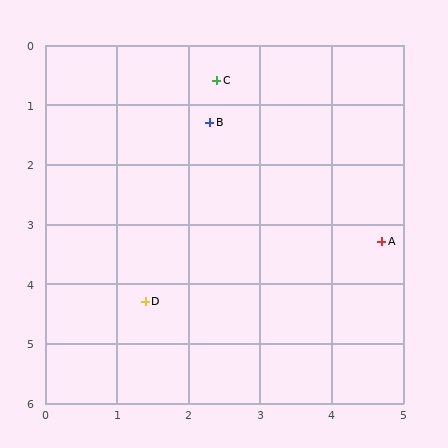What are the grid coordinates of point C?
Point C is at approximately (2.4, 0.6).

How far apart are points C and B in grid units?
Points C and B are about 0.7 grid units apart.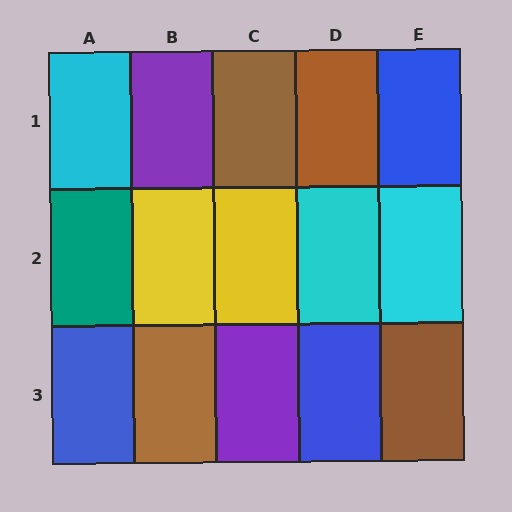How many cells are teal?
1 cell is teal.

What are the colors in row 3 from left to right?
Blue, brown, purple, blue, brown.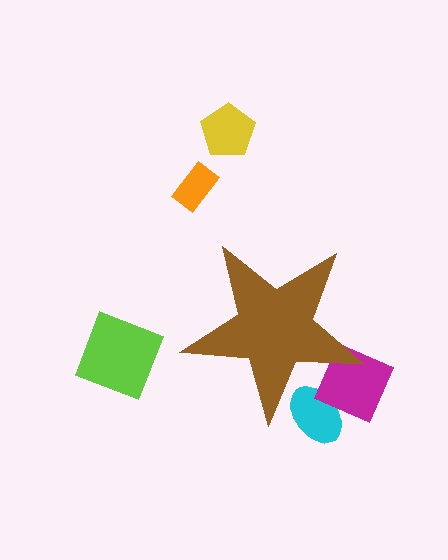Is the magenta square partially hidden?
Yes, the magenta square is partially hidden behind the brown star.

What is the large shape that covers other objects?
A brown star.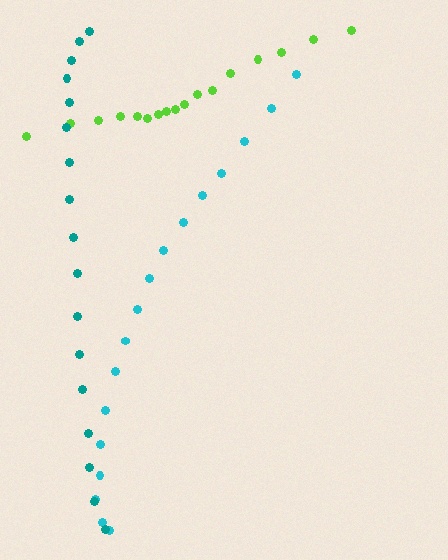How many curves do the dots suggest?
There are 3 distinct paths.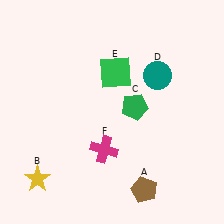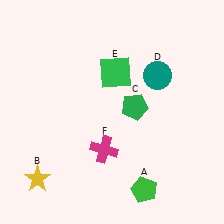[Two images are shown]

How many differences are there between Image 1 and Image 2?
There is 1 difference between the two images.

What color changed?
The pentagon (A) changed from brown in Image 1 to green in Image 2.